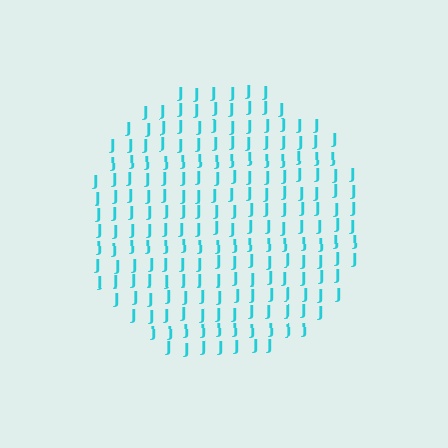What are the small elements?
The small elements are letter J's.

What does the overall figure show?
The overall figure shows a circle.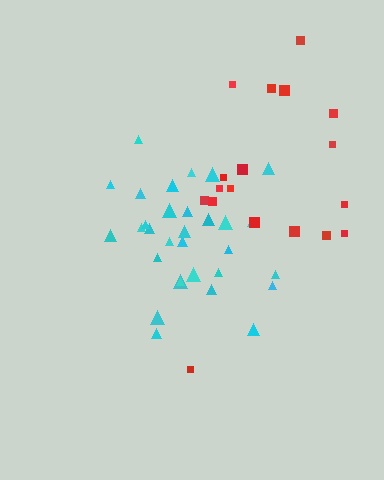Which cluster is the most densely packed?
Cyan.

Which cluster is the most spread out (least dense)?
Red.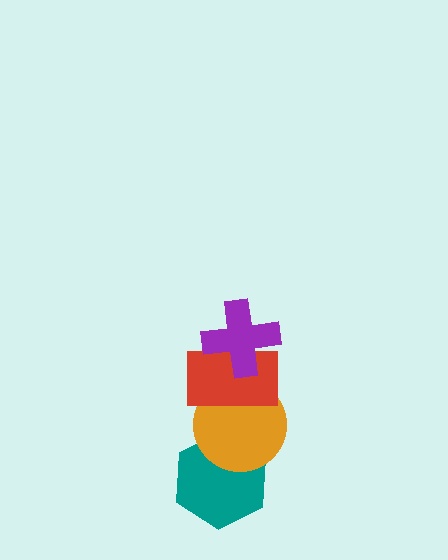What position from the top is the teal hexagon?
The teal hexagon is 4th from the top.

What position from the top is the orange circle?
The orange circle is 3rd from the top.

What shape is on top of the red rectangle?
The purple cross is on top of the red rectangle.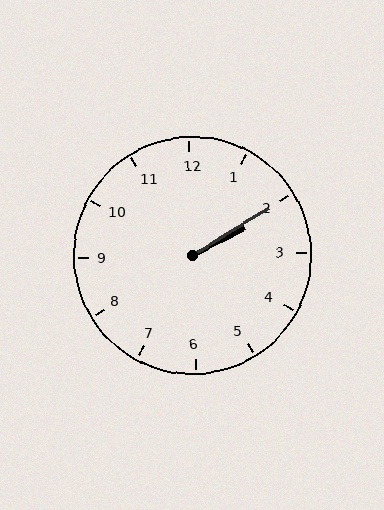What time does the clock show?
2:10.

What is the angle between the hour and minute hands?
Approximately 5 degrees.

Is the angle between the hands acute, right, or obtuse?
It is acute.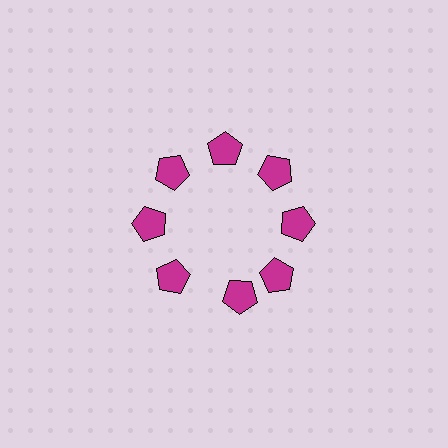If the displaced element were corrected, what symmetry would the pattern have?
It would have 8-fold rotational symmetry — the pattern would map onto itself every 45 degrees.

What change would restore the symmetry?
The symmetry would be restored by rotating it back into even spacing with its neighbors so that all 8 pentagons sit at equal angles and equal distance from the center.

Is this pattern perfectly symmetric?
No. The 8 magenta pentagons are arranged in a ring, but one element near the 6 o'clock position is rotated out of alignment along the ring, breaking the 8-fold rotational symmetry.